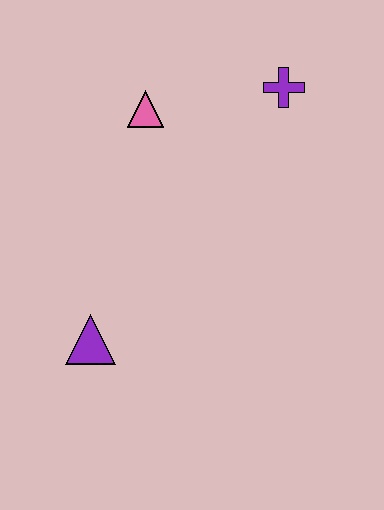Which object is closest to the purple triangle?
The pink triangle is closest to the purple triangle.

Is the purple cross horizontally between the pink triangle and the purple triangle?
No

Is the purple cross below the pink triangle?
No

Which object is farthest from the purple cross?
The purple triangle is farthest from the purple cross.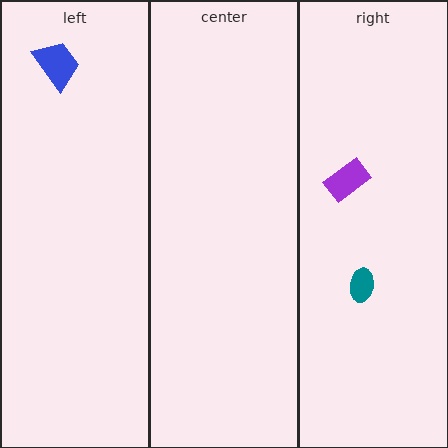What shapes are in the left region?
The blue trapezoid.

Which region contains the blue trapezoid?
The left region.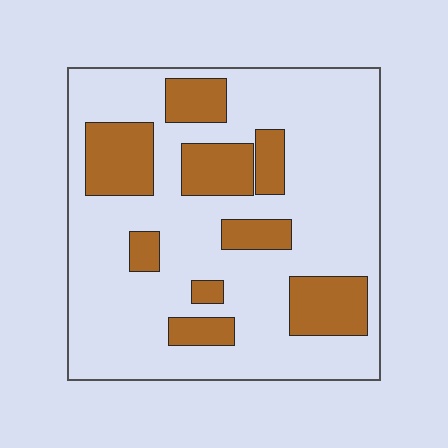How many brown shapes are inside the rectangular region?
9.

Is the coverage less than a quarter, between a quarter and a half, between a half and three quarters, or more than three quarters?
Between a quarter and a half.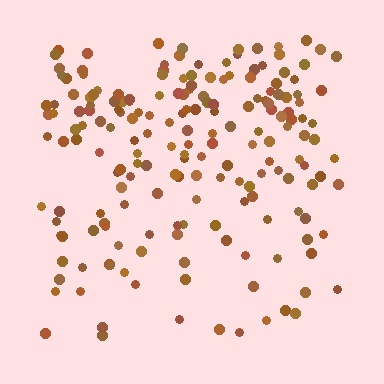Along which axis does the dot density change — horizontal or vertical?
Vertical.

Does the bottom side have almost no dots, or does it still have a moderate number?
Still a moderate number, just noticeably fewer than the top.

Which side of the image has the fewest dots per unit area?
The bottom.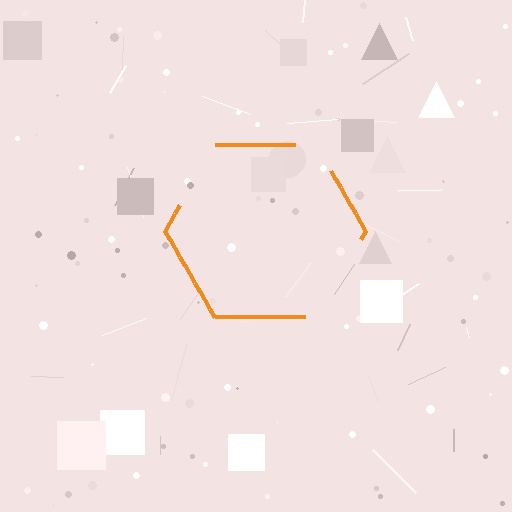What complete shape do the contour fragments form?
The contour fragments form a hexagon.